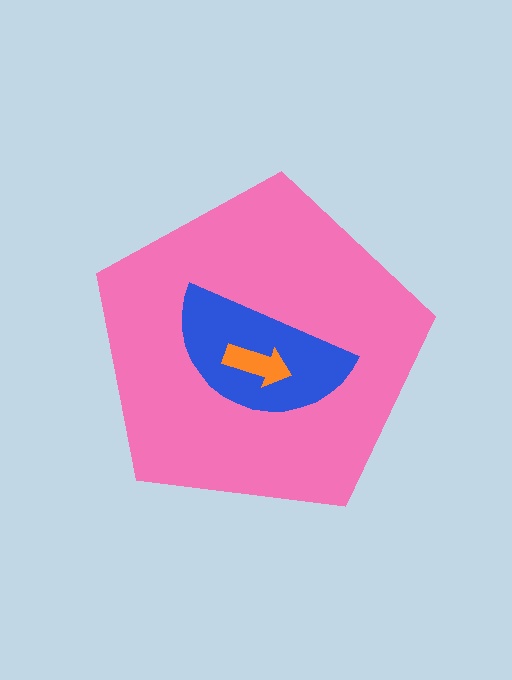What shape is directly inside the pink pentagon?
The blue semicircle.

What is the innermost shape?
The orange arrow.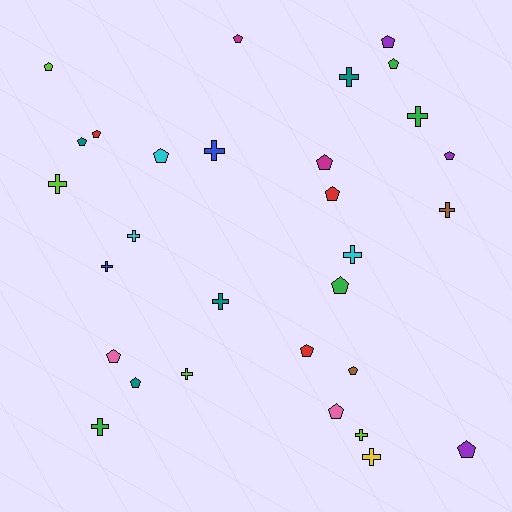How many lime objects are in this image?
There are 4 lime objects.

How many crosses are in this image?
There are 13 crosses.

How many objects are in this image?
There are 30 objects.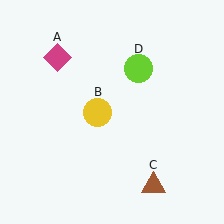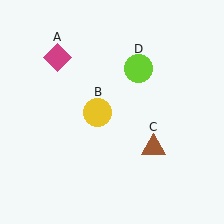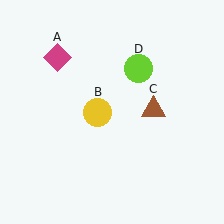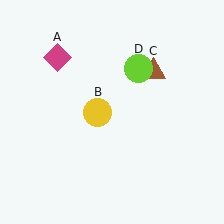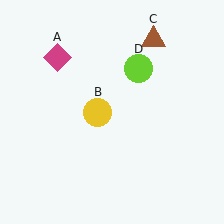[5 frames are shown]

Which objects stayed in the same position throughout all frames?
Magenta diamond (object A) and yellow circle (object B) and lime circle (object D) remained stationary.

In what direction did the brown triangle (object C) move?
The brown triangle (object C) moved up.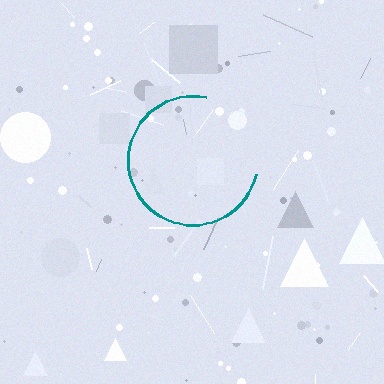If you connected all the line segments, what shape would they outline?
They would outline a circle.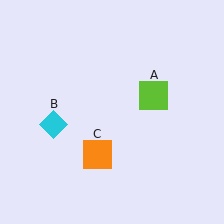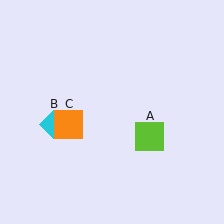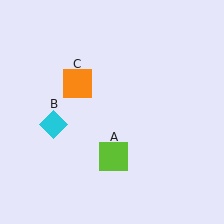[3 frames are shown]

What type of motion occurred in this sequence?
The lime square (object A), orange square (object C) rotated clockwise around the center of the scene.